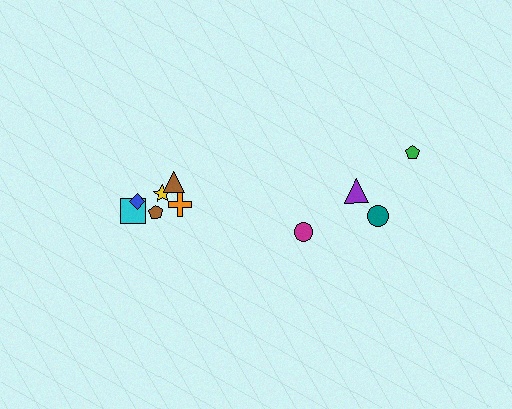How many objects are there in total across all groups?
There are 10 objects.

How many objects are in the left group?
There are 6 objects.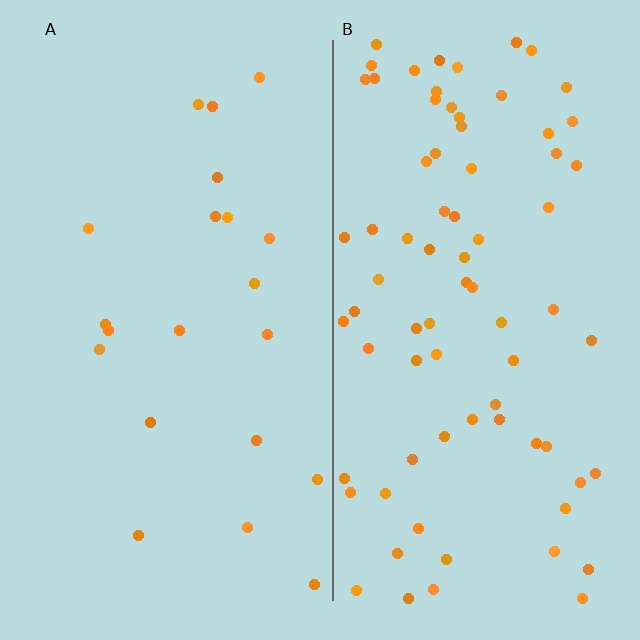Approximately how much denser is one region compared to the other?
Approximately 3.7× — region B over region A.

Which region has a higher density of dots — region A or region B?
B (the right).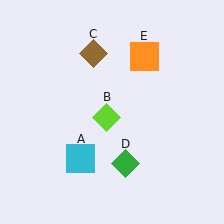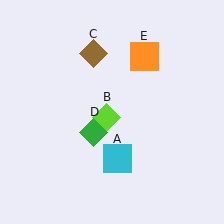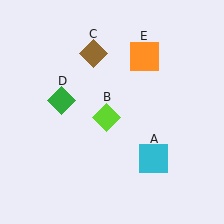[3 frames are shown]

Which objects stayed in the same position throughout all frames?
Lime diamond (object B) and brown diamond (object C) and orange square (object E) remained stationary.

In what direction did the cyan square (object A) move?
The cyan square (object A) moved right.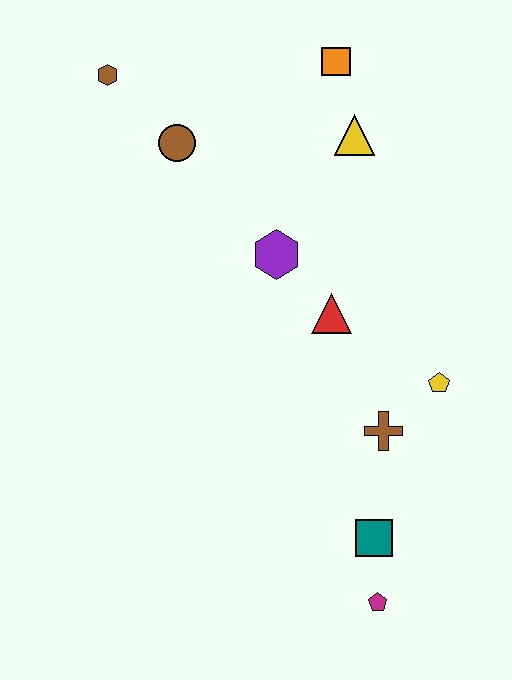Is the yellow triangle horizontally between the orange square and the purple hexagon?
No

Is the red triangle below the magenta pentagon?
No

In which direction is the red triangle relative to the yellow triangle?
The red triangle is below the yellow triangle.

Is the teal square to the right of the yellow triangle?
Yes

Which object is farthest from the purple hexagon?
The magenta pentagon is farthest from the purple hexagon.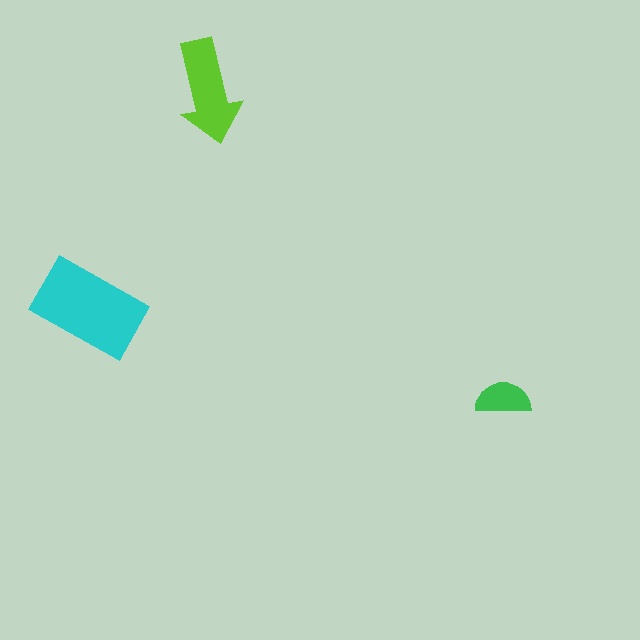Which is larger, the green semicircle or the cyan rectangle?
The cyan rectangle.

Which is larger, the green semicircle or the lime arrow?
The lime arrow.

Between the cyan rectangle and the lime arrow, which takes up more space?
The cyan rectangle.